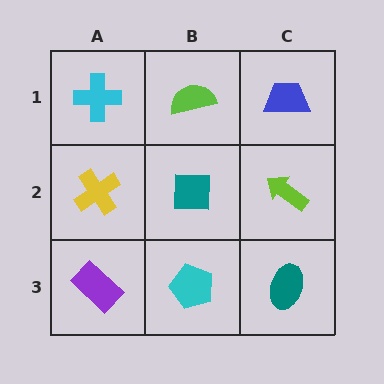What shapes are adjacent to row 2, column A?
A cyan cross (row 1, column A), a purple rectangle (row 3, column A), a teal square (row 2, column B).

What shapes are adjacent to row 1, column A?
A yellow cross (row 2, column A), a lime semicircle (row 1, column B).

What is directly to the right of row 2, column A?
A teal square.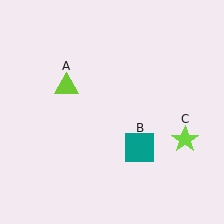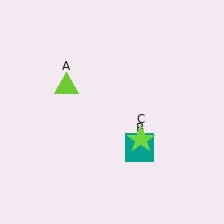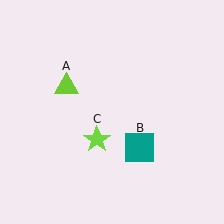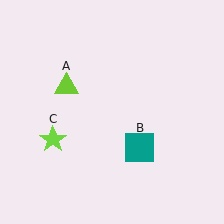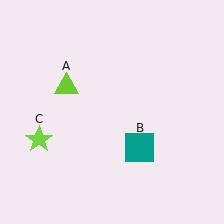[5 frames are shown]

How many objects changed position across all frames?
1 object changed position: lime star (object C).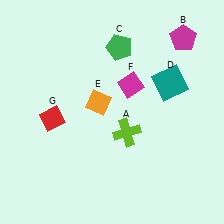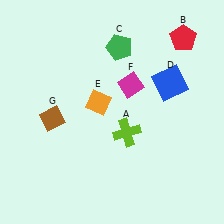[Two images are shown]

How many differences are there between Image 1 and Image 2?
There are 3 differences between the two images.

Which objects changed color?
B changed from magenta to red. D changed from teal to blue. G changed from red to brown.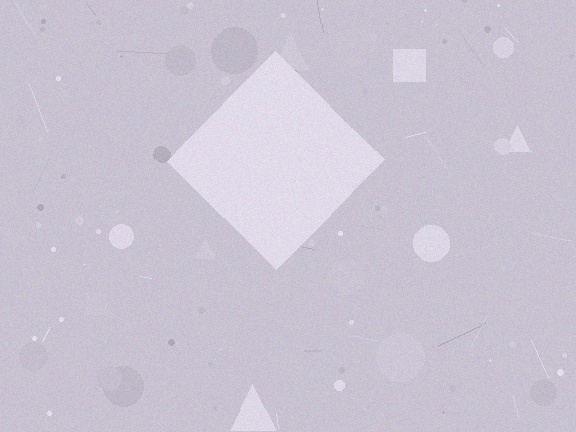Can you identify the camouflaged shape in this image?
The camouflaged shape is a diamond.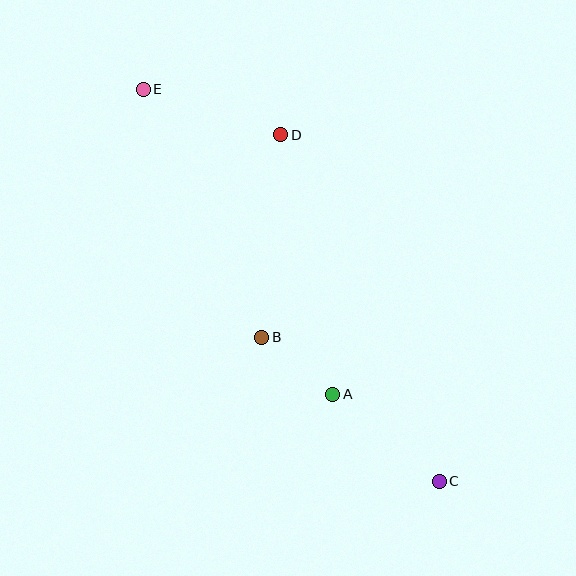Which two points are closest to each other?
Points A and B are closest to each other.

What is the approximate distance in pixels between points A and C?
The distance between A and C is approximately 137 pixels.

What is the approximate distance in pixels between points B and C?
The distance between B and C is approximately 228 pixels.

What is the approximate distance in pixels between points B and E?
The distance between B and E is approximately 275 pixels.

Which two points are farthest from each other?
Points C and E are farthest from each other.